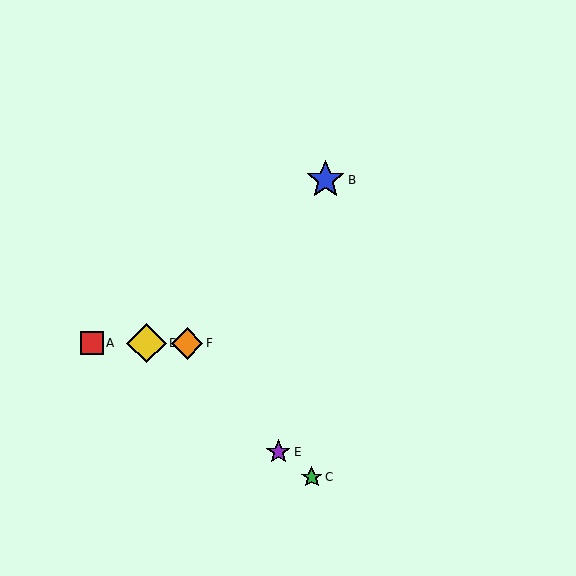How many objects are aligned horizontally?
3 objects (A, D, F) are aligned horizontally.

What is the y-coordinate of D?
Object D is at y≈343.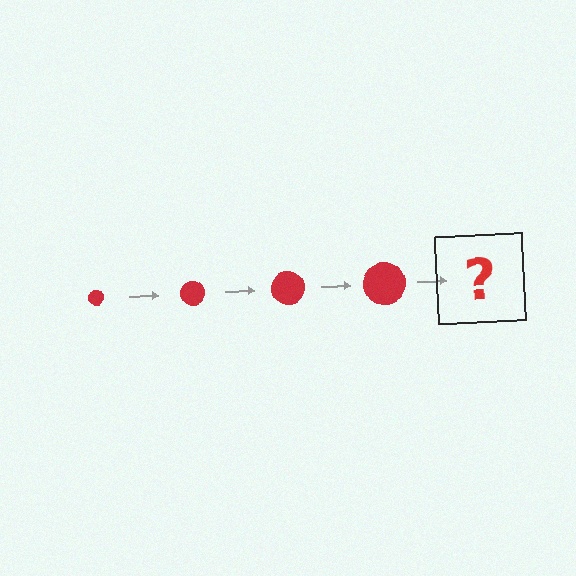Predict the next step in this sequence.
The next step is a red circle, larger than the previous one.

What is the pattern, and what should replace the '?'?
The pattern is that the circle gets progressively larger each step. The '?' should be a red circle, larger than the previous one.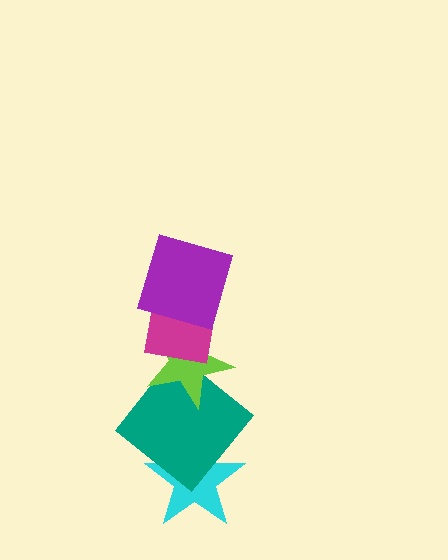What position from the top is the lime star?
The lime star is 3rd from the top.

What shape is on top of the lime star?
The magenta square is on top of the lime star.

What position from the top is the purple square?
The purple square is 1st from the top.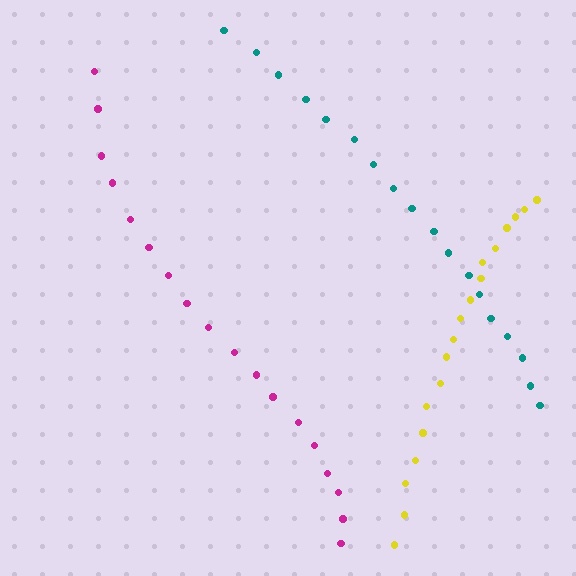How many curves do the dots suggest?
There are 3 distinct paths.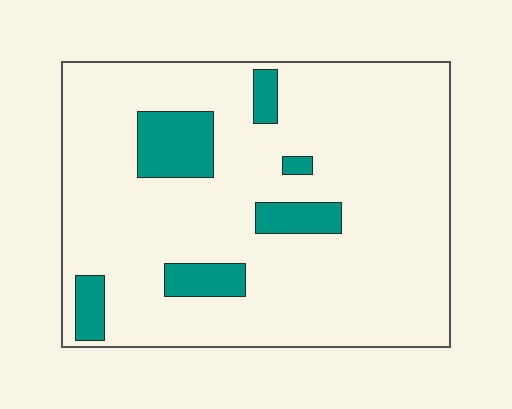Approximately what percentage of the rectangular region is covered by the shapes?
Approximately 15%.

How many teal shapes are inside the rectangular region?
6.